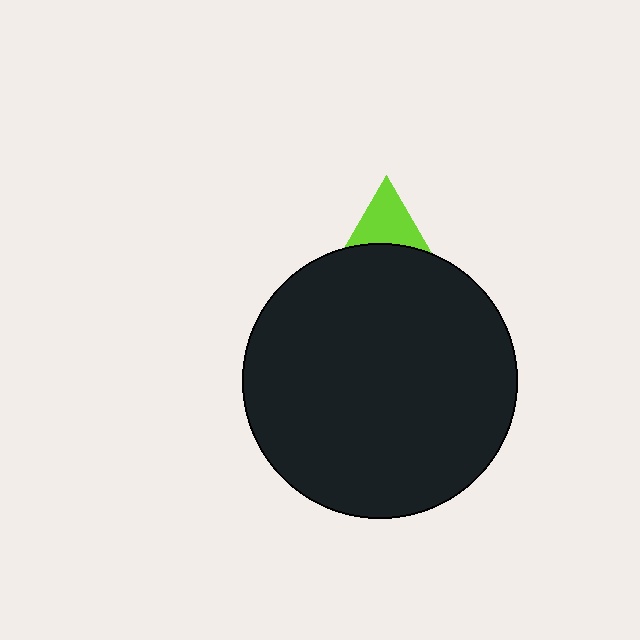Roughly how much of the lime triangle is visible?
A small part of it is visible (roughly 38%).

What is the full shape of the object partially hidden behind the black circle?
The partially hidden object is a lime triangle.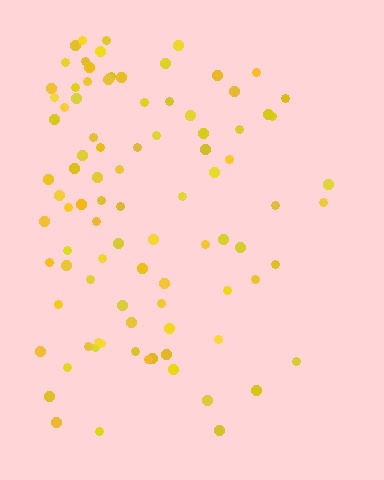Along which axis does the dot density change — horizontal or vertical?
Horizontal.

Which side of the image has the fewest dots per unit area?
The right.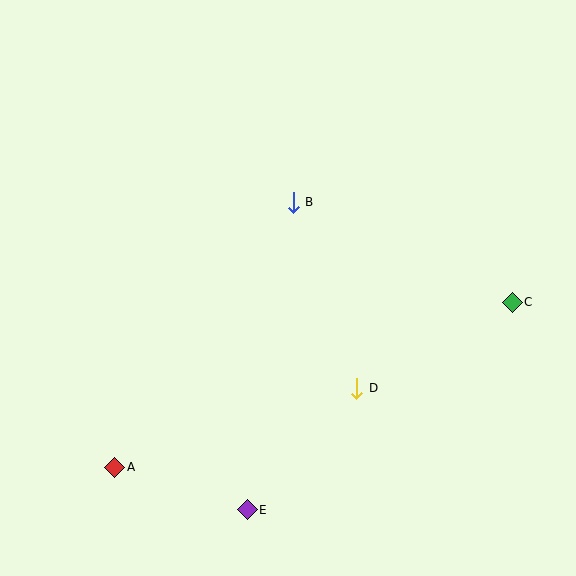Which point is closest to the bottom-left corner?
Point A is closest to the bottom-left corner.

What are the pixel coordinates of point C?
Point C is at (512, 302).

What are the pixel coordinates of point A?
Point A is at (115, 467).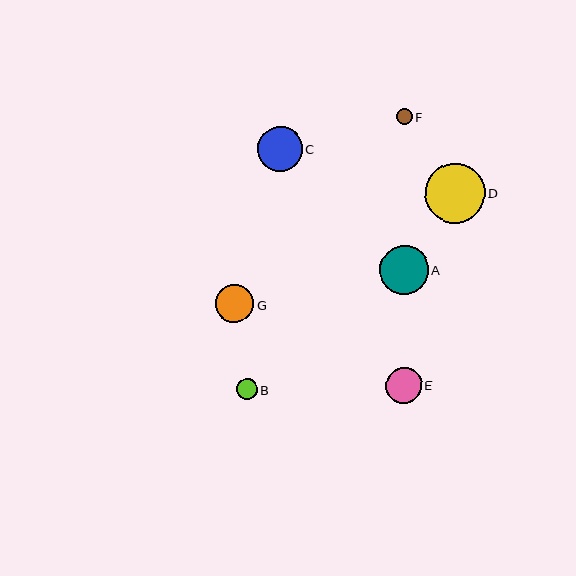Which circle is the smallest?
Circle F is the smallest with a size of approximately 16 pixels.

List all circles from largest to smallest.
From largest to smallest: D, A, C, G, E, B, F.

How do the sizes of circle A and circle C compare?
Circle A and circle C are approximately the same size.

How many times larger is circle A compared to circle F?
Circle A is approximately 3.1 times the size of circle F.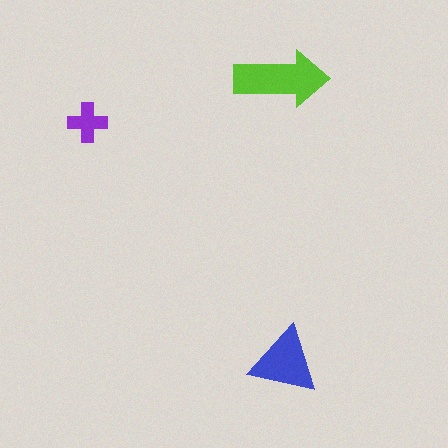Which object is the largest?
The lime arrow.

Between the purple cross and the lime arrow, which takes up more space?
The lime arrow.